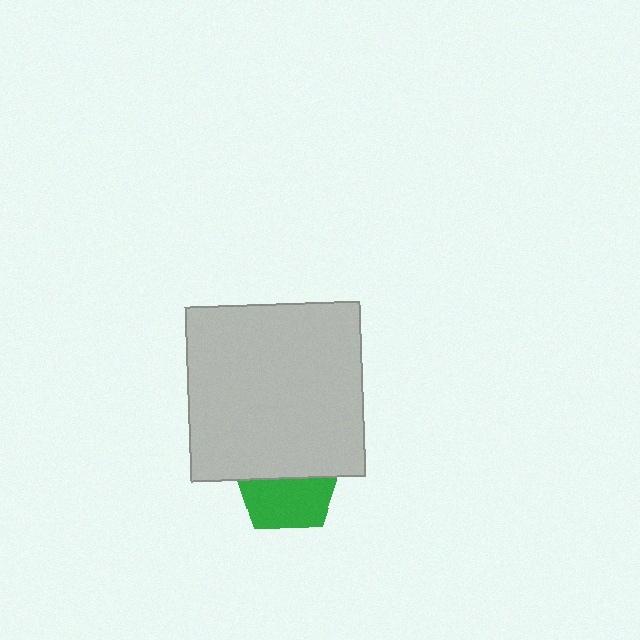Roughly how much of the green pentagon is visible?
About half of it is visible (roughly 52%).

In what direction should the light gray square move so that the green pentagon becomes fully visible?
The light gray square should move up. That is the shortest direction to clear the overlap and leave the green pentagon fully visible.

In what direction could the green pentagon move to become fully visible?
The green pentagon could move down. That would shift it out from behind the light gray square entirely.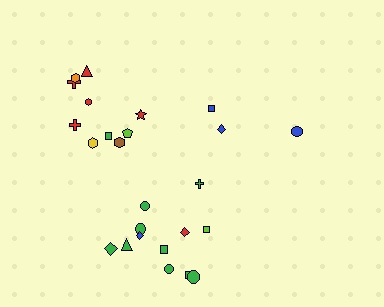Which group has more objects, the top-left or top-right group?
The top-left group.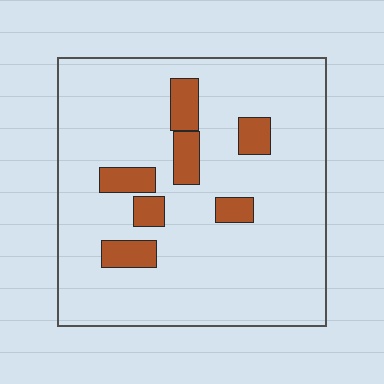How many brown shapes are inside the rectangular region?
7.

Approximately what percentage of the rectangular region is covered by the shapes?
Approximately 15%.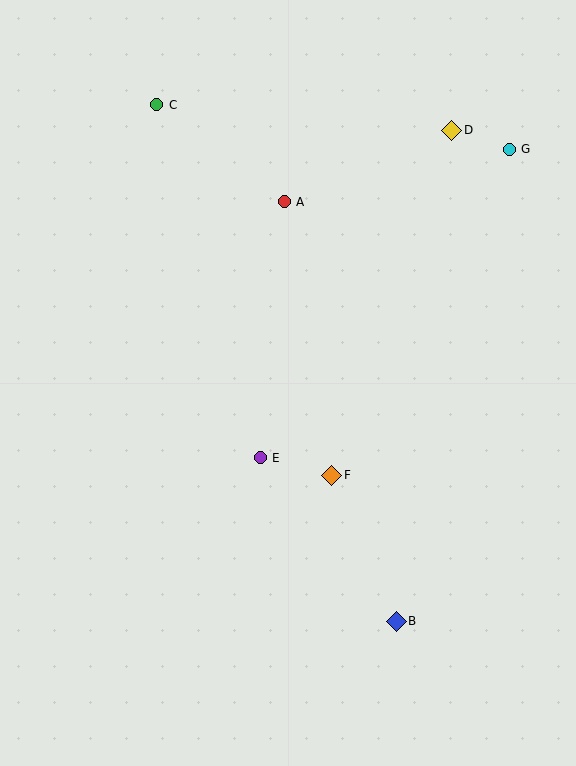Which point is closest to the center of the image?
Point E at (260, 458) is closest to the center.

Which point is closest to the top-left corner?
Point C is closest to the top-left corner.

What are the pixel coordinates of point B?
Point B is at (396, 621).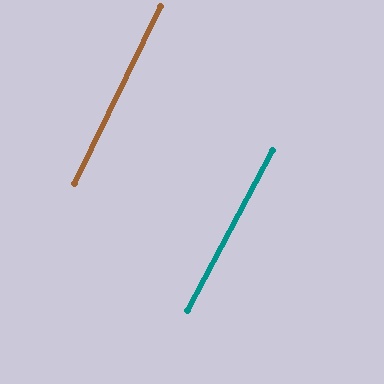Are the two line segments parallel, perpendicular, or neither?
Parallel — their directions differ by only 1.8°.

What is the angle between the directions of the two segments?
Approximately 2 degrees.